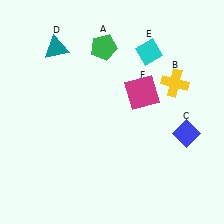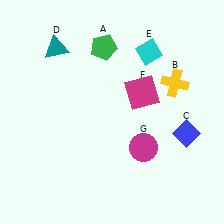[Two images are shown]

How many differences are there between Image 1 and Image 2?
There is 1 difference between the two images.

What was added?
A magenta circle (G) was added in Image 2.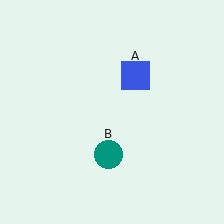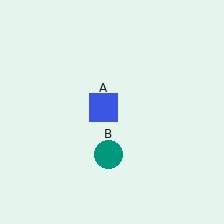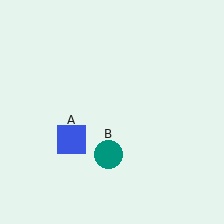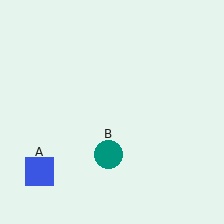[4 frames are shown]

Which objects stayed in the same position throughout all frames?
Teal circle (object B) remained stationary.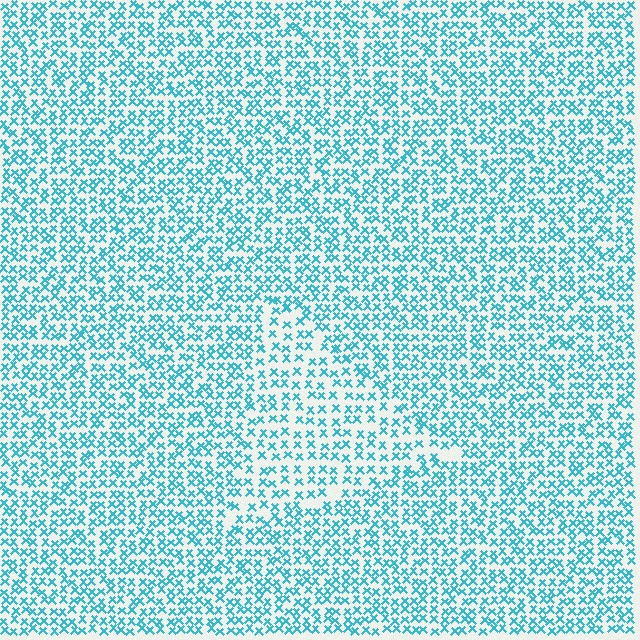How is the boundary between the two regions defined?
The boundary is defined by a change in element density (approximately 1.6x ratio). All elements are the same color, size, and shape.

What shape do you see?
I see a triangle.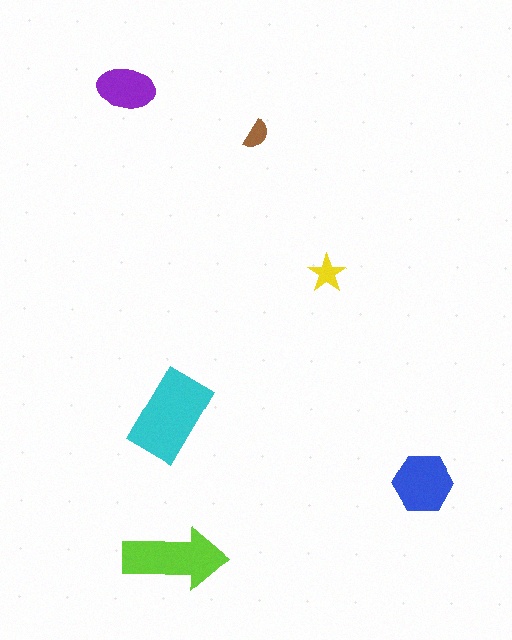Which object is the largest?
The cyan rectangle.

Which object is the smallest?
The brown semicircle.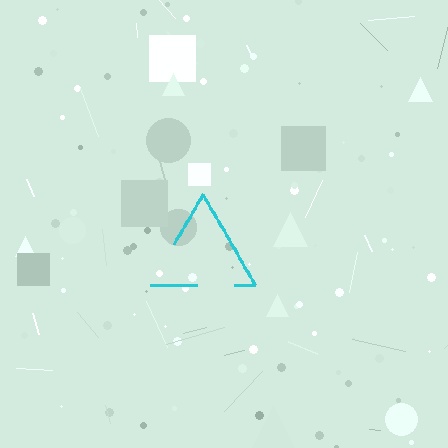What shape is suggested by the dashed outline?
The dashed outline suggests a triangle.